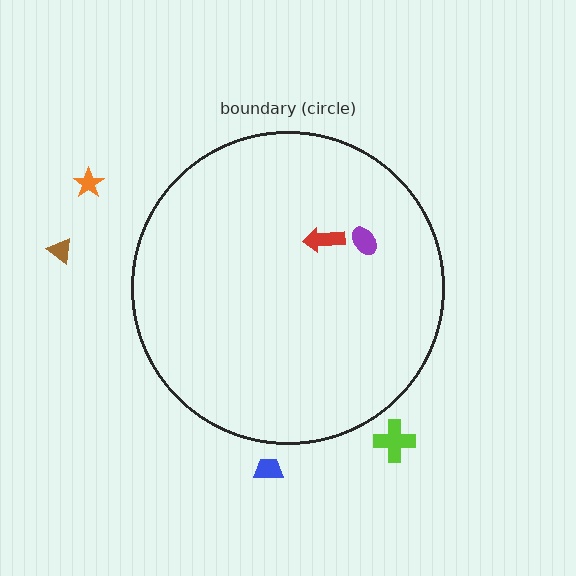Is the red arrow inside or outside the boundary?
Inside.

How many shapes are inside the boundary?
2 inside, 4 outside.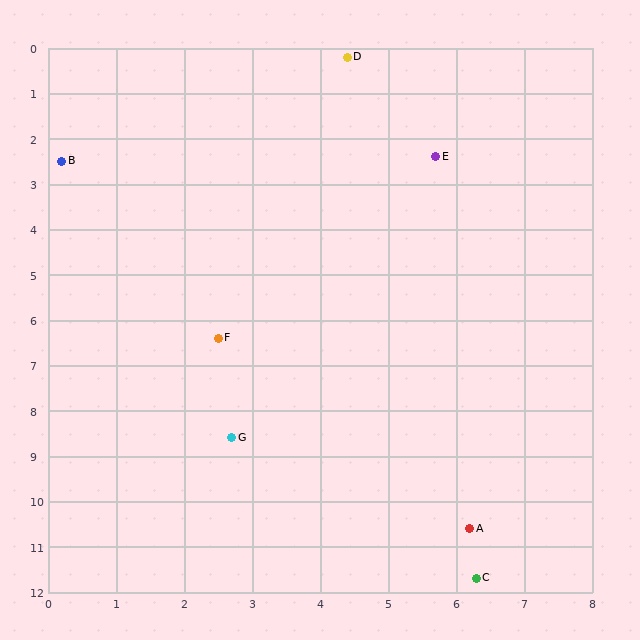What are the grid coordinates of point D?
Point D is at approximately (4.4, 0.2).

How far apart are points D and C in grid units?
Points D and C are about 11.7 grid units apart.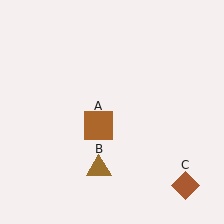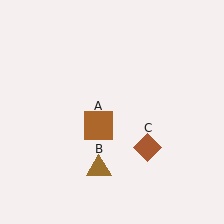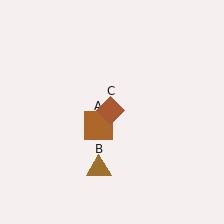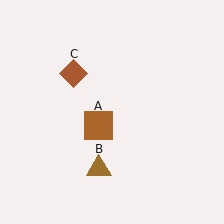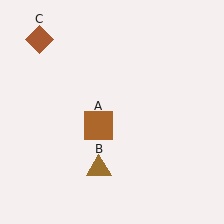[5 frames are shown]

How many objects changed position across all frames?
1 object changed position: brown diamond (object C).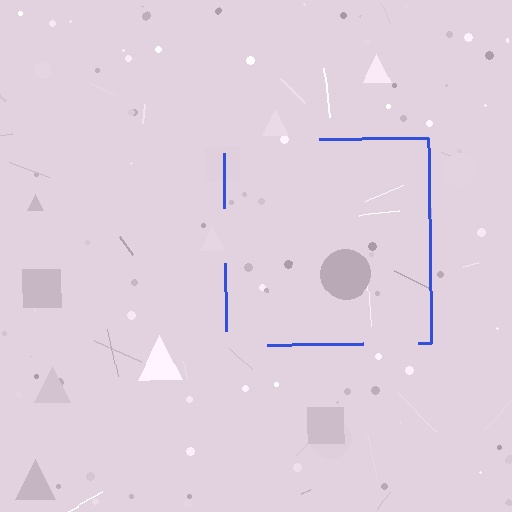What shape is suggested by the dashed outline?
The dashed outline suggests a square.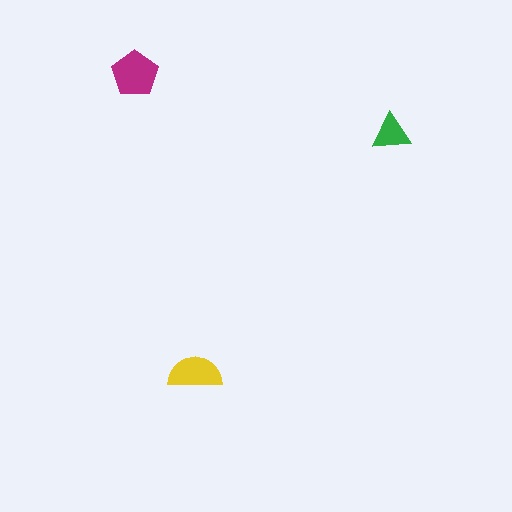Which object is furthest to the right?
The green triangle is rightmost.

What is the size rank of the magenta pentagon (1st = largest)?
1st.